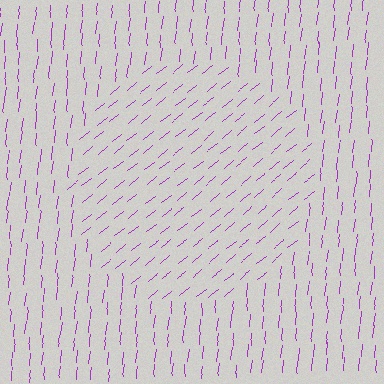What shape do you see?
I see a circle.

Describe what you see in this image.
The image is filled with small purple line segments. A circle region in the image has lines oriented differently from the surrounding lines, creating a visible texture boundary.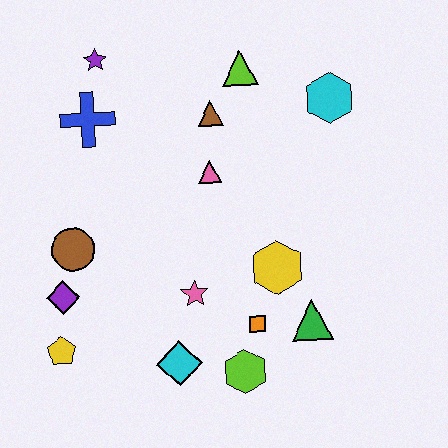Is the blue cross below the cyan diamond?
No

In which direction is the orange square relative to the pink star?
The orange square is to the right of the pink star.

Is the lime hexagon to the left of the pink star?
No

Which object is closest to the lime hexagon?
The orange square is closest to the lime hexagon.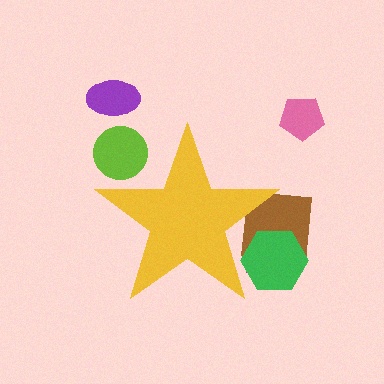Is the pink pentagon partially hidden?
No, the pink pentagon is fully visible.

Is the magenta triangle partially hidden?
Yes, the magenta triangle is partially hidden behind the yellow star.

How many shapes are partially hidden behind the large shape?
4 shapes are partially hidden.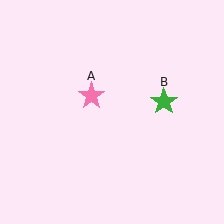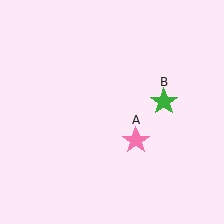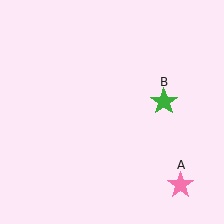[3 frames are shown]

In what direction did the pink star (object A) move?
The pink star (object A) moved down and to the right.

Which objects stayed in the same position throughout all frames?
Green star (object B) remained stationary.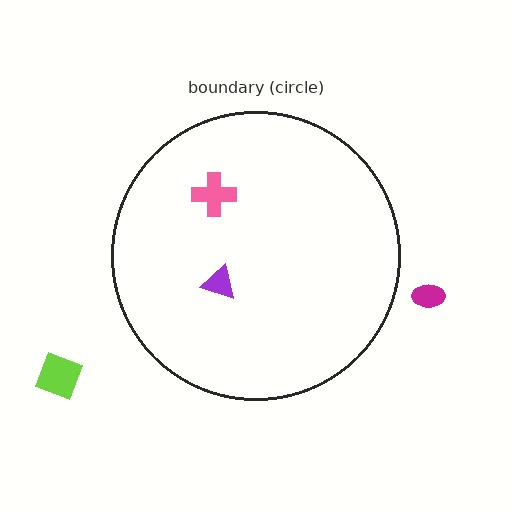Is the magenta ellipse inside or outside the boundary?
Outside.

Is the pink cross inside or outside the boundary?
Inside.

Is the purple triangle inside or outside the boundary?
Inside.